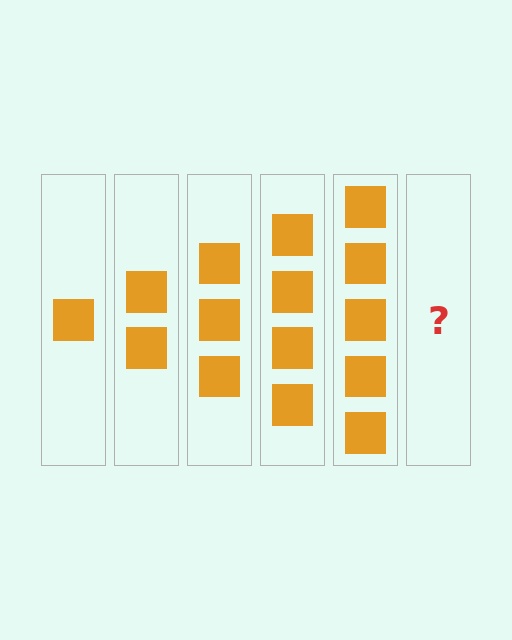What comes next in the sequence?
The next element should be 6 squares.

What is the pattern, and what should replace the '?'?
The pattern is that each step adds one more square. The '?' should be 6 squares.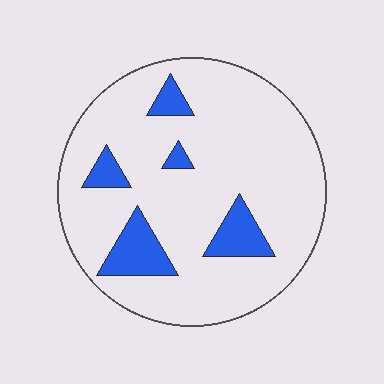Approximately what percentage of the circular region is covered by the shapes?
Approximately 15%.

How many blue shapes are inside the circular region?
5.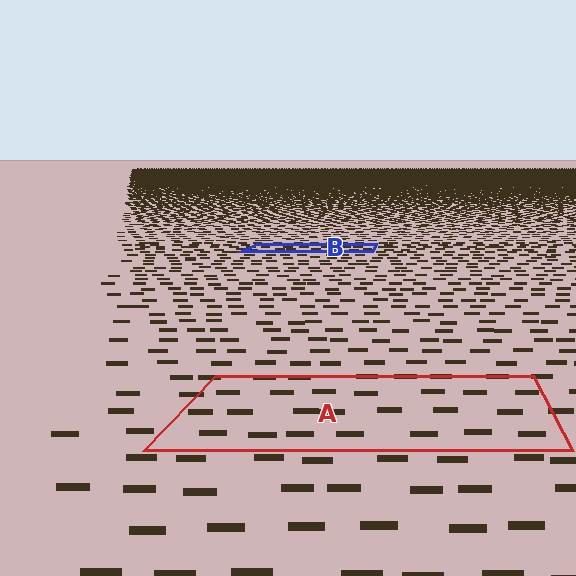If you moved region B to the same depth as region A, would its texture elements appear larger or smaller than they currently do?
They would appear larger. At a closer depth, the same texture elements are projected at a bigger on-screen size.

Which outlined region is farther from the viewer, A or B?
Region B is farther from the viewer — the texture elements inside it appear smaller and more densely packed.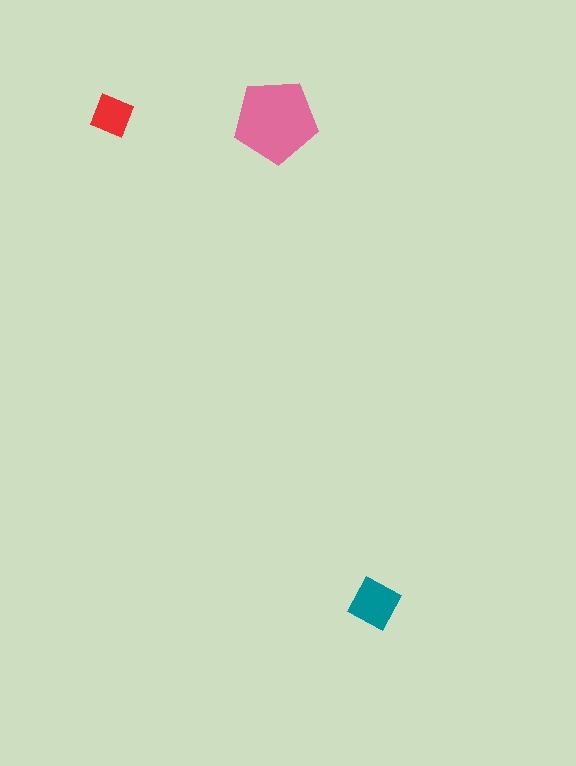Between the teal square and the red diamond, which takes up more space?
The teal square.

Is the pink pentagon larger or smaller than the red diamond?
Larger.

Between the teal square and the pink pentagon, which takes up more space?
The pink pentagon.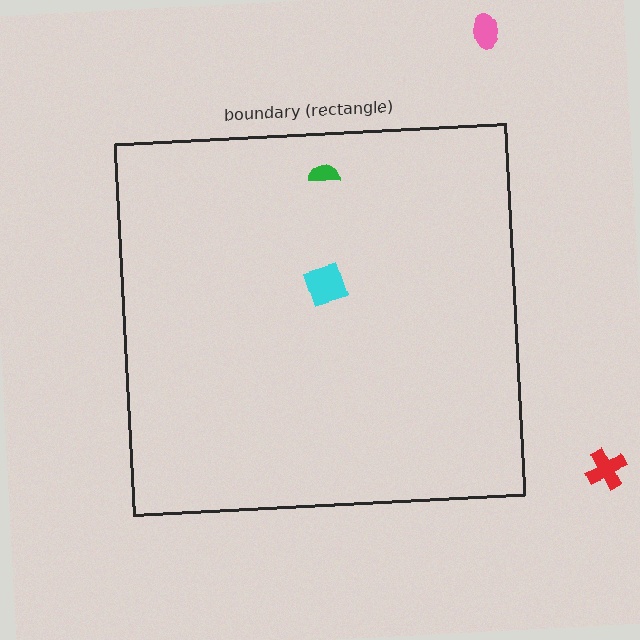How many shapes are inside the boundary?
2 inside, 2 outside.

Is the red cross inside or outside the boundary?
Outside.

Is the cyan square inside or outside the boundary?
Inside.